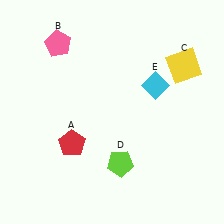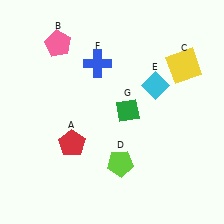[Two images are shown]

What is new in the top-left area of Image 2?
A blue cross (F) was added in the top-left area of Image 2.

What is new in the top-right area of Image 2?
A green diamond (G) was added in the top-right area of Image 2.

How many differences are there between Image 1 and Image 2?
There are 2 differences between the two images.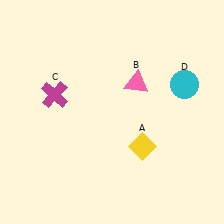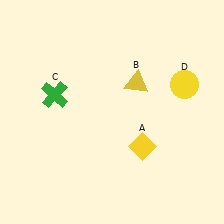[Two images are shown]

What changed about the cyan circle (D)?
In Image 1, D is cyan. In Image 2, it changed to yellow.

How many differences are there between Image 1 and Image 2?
There are 3 differences between the two images.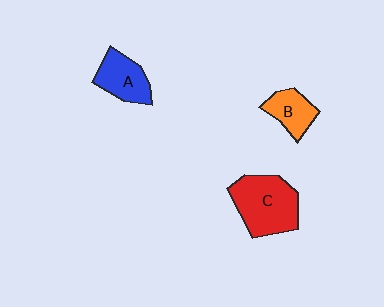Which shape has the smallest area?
Shape B (orange).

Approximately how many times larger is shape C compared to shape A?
Approximately 1.6 times.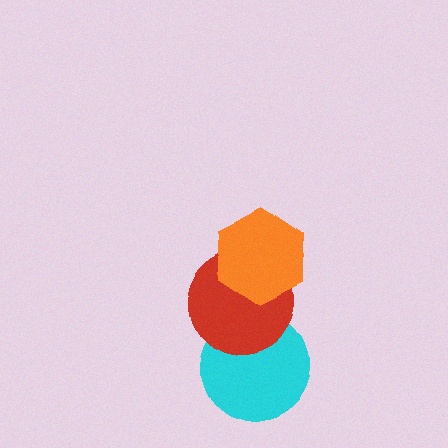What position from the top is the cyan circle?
The cyan circle is 3rd from the top.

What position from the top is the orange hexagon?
The orange hexagon is 1st from the top.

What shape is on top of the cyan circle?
The red circle is on top of the cyan circle.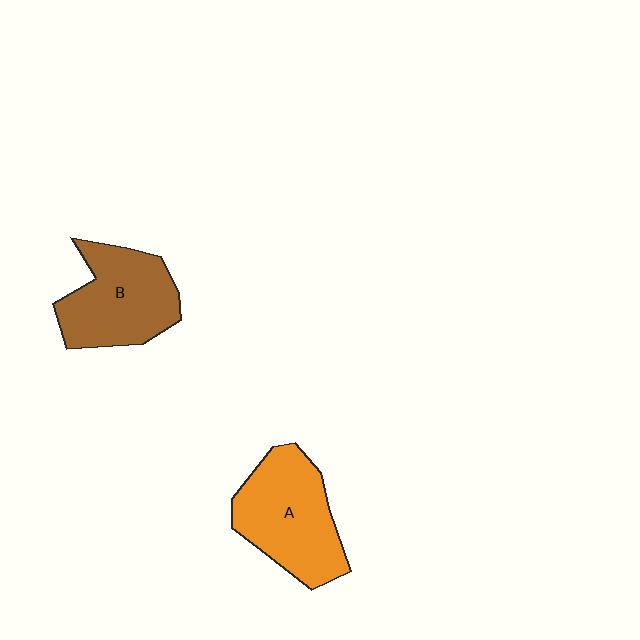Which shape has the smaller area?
Shape B (brown).